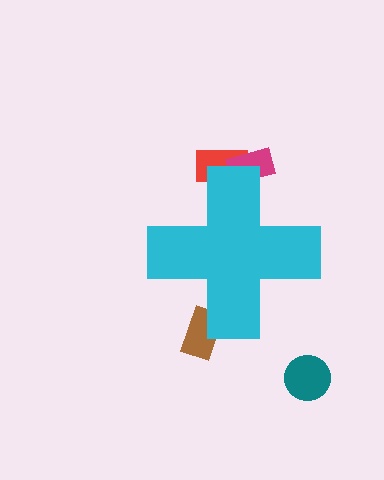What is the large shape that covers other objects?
A cyan cross.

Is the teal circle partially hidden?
No, the teal circle is fully visible.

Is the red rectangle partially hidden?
Yes, the red rectangle is partially hidden behind the cyan cross.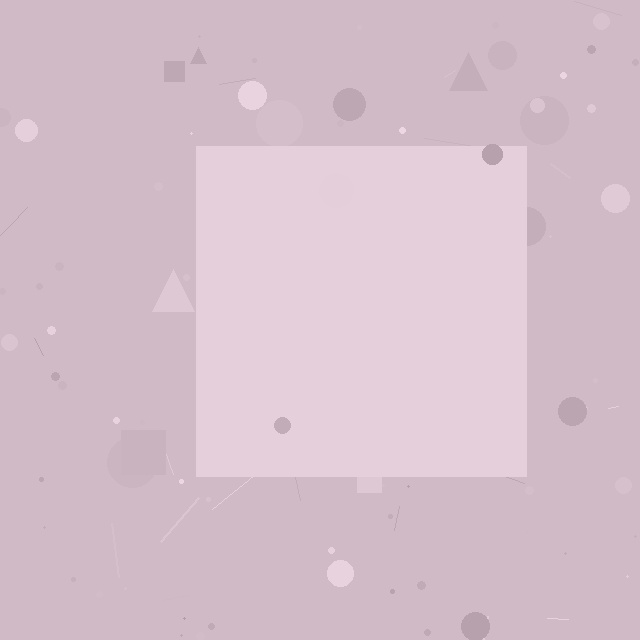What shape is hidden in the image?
A square is hidden in the image.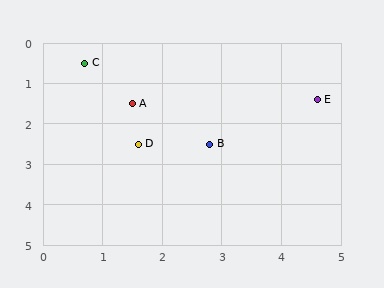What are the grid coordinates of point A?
Point A is at approximately (1.5, 1.5).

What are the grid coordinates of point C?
Point C is at approximately (0.7, 0.5).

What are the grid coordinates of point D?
Point D is at approximately (1.6, 2.5).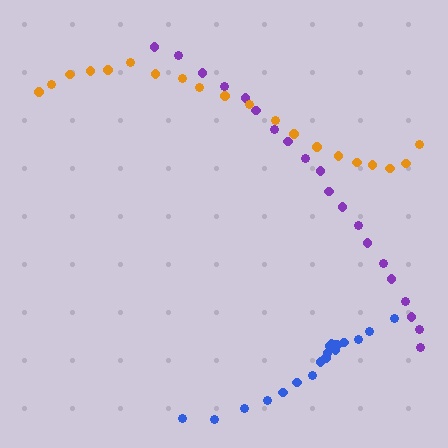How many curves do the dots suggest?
There are 3 distinct paths.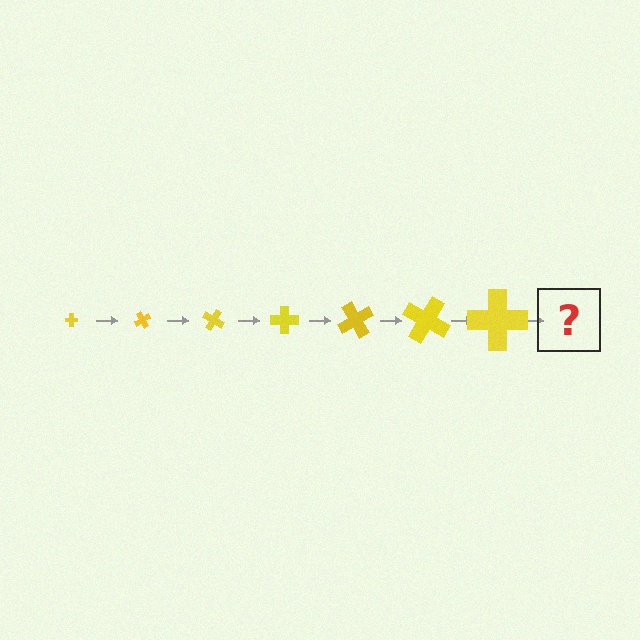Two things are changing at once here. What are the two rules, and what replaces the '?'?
The two rules are that the cross grows larger each step and it rotates 60 degrees each step. The '?' should be a cross, larger than the previous one and rotated 420 degrees from the start.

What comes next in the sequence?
The next element should be a cross, larger than the previous one and rotated 420 degrees from the start.